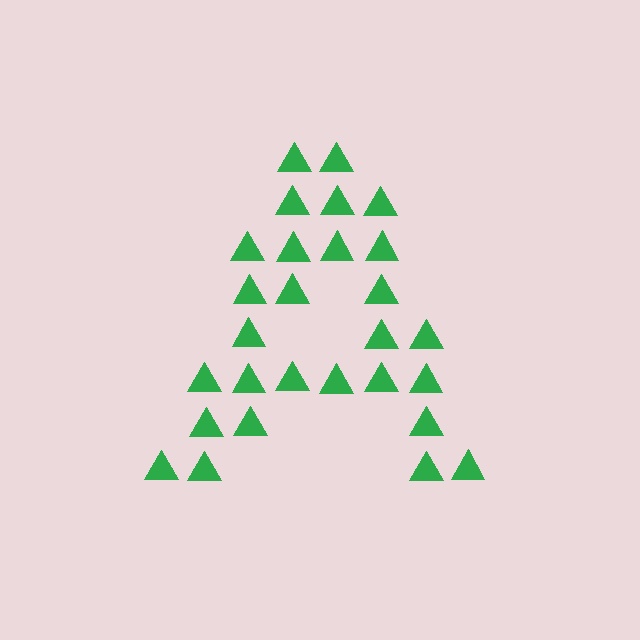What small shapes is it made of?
It is made of small triangles.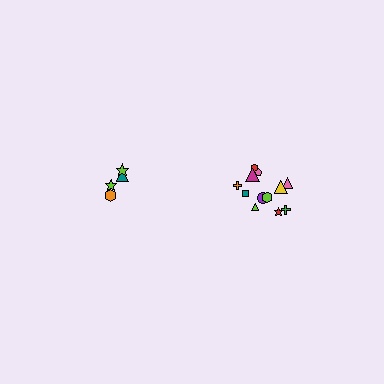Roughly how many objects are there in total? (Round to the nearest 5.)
Roughly 15 objects in total.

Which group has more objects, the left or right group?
The right group.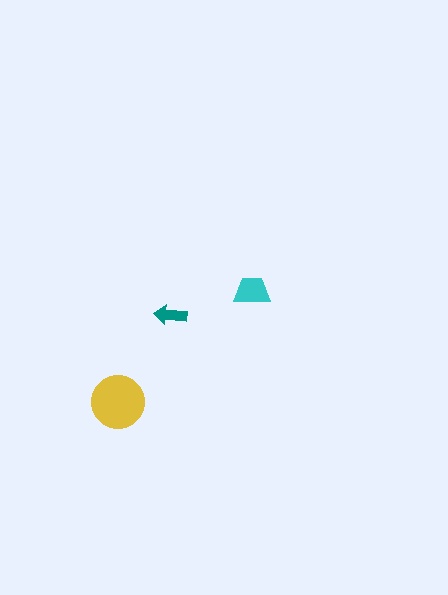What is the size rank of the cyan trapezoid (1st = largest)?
2nd.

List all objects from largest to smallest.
The yellow circle, the cyan trapezoid, the teal arrow.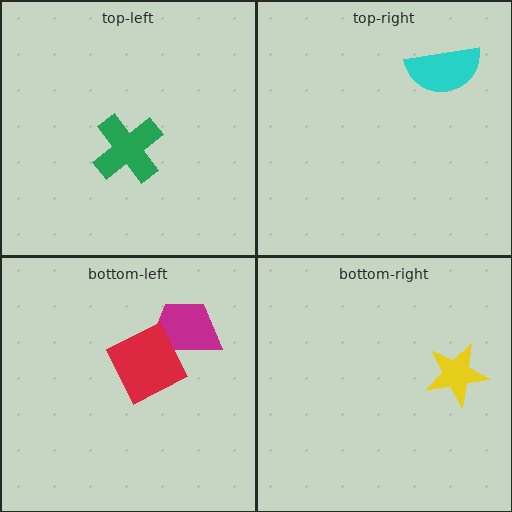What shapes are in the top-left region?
The green cross.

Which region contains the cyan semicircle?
The top-right region.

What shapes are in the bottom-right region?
The yellow star.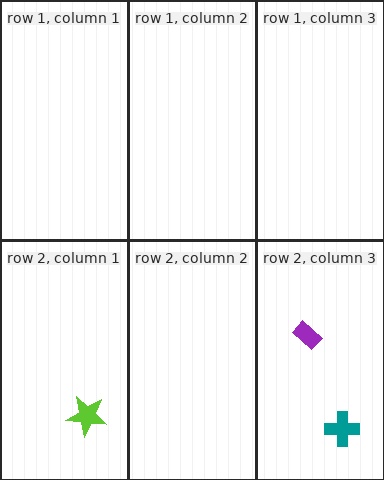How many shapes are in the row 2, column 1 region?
1.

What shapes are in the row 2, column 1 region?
The lime star.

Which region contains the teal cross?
The row 2, column 3 region.